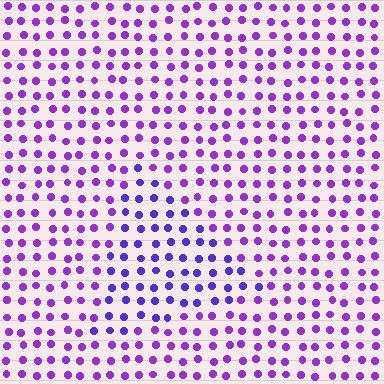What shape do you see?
I see a triangle.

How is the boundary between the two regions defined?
The boundary is defined purely by a slight shift in hue (about 27 degrees). Spacing, size, and orientation are identical on both sides.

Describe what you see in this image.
The image is filled with small purple elements in a uniform arrangement. A triangle-shaped region is visible where the elements are tinted to a slightly different hue, forming a subtle color boundary.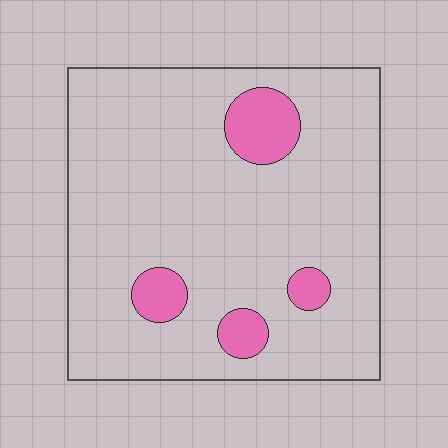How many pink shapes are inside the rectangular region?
4.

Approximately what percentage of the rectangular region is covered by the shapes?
Approximately 10%.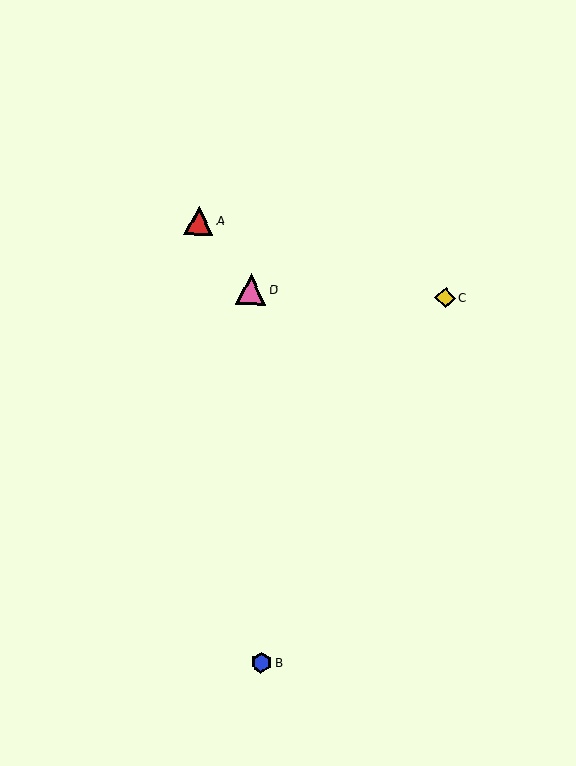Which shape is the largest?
The pink triangle (labeled D) is the largest.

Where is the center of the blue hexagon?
The center of the blue hexagon is at (261, 662).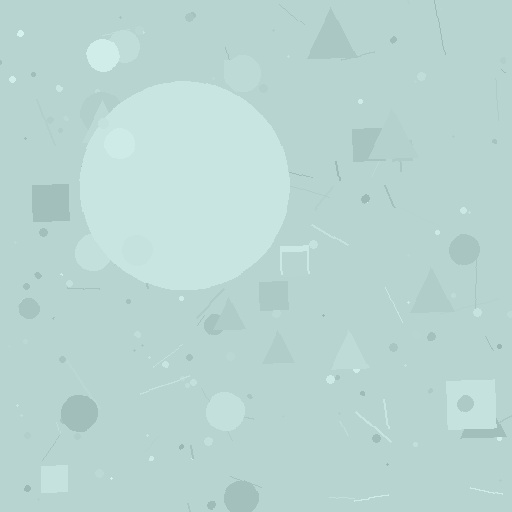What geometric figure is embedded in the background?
A circle is embedded in the background.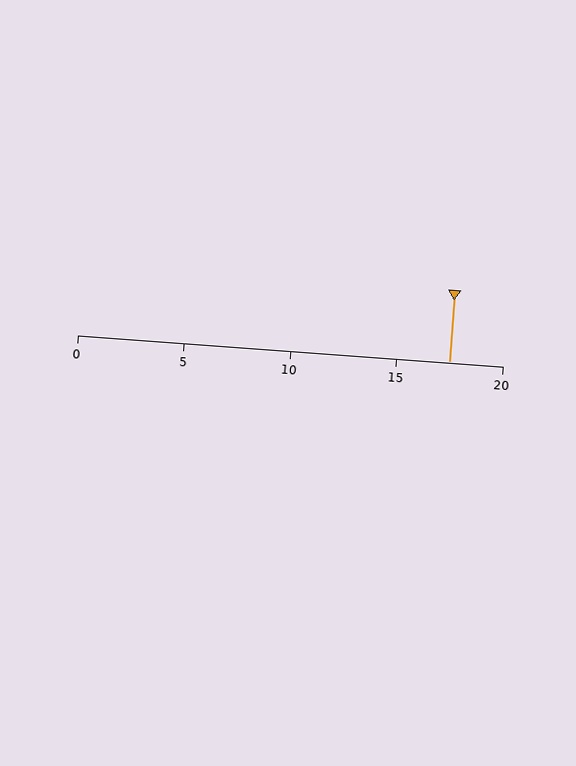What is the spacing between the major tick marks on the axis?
The major ticks are spaced 5 apart.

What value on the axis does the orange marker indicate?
The marker indicates approximately 17.5.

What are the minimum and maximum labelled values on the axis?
The axis runs from 0 to 20.